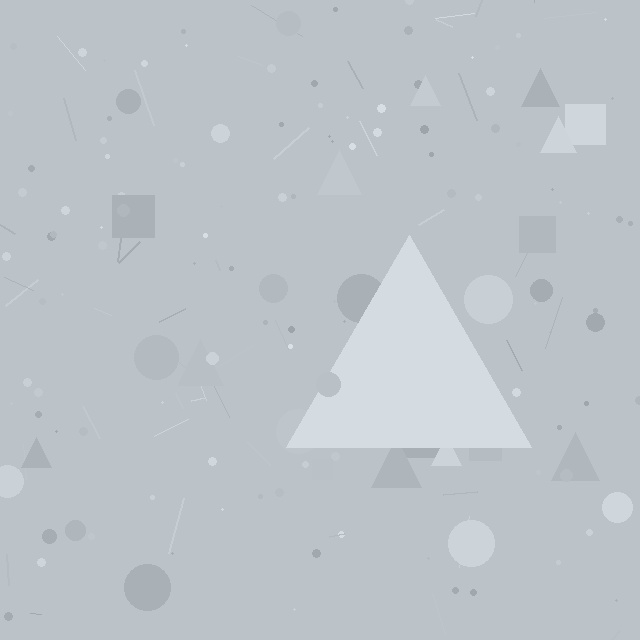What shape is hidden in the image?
A triangle is hidden in the image.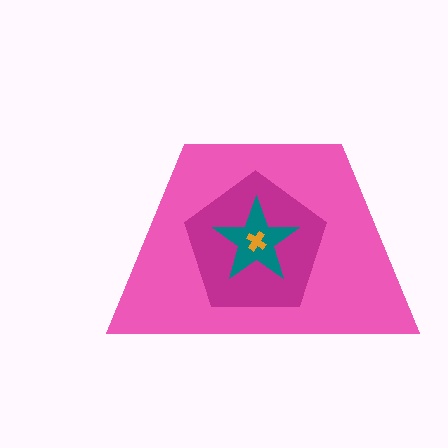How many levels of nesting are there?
4.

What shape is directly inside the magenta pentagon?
The teal star.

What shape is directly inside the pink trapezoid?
The magenta pentagon.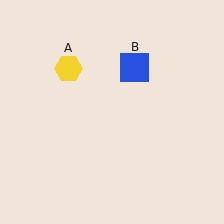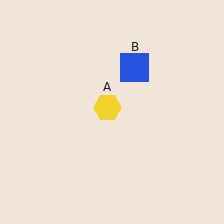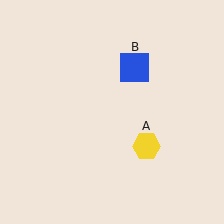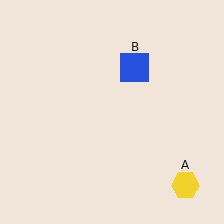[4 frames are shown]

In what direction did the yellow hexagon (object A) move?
The yellow hexagon (object A) moved down and to the right.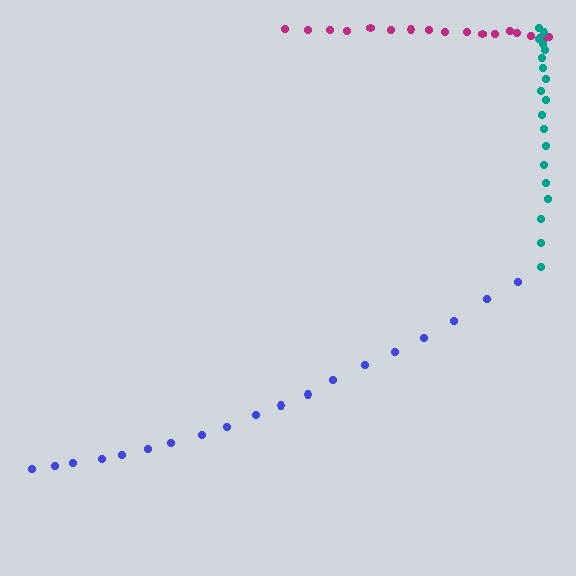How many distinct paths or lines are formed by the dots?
There are 3 distinct paths.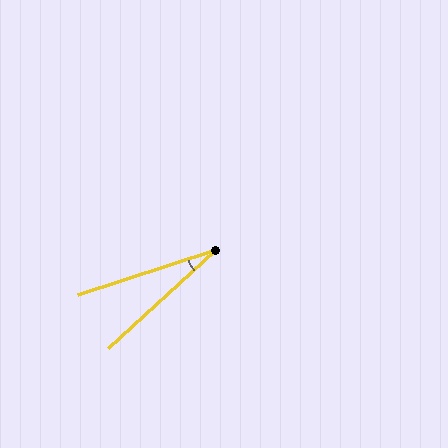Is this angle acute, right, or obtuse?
It is acute.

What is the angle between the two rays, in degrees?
Approximately 24 degrees.